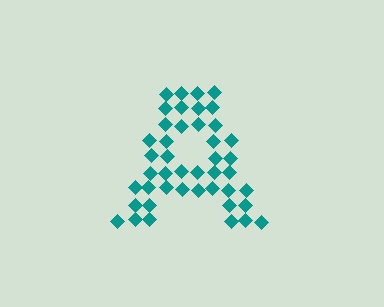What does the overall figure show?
The overall figure shows the letter A.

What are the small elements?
The small elements are diamonds.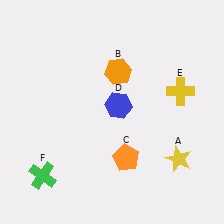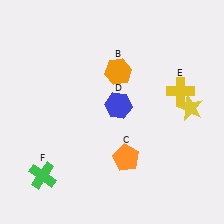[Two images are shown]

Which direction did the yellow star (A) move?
The yellow star (A) moved up.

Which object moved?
The yellow star (A) moved up.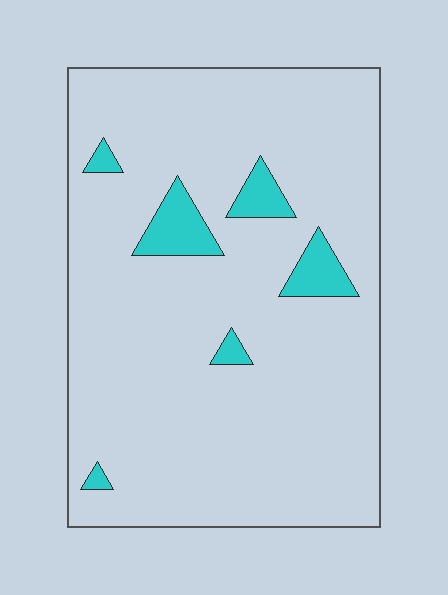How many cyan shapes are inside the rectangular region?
6.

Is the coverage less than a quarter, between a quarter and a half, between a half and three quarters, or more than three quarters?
Less than a quarter.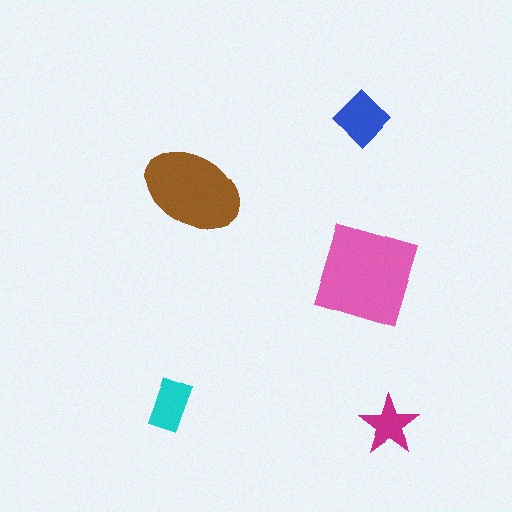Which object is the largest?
The pink square.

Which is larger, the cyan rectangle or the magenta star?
The cyan rectangle.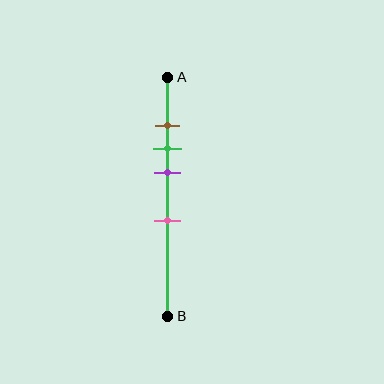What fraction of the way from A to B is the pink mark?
The pink mark is approximately 60% (0.6) of the way from A to B.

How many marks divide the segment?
There are 4 marks dividing the segment.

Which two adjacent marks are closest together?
The brown and green marks are the closest adjacent pair.